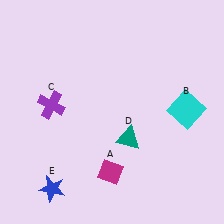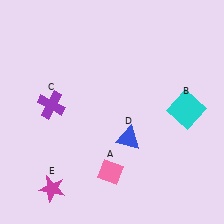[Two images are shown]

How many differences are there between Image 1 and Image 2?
There are 3 differences between the two images.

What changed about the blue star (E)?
In Image 1, E is blue. In Image 2, it changed to magenta.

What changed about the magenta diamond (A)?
In Image 1, A is magenta. In Image 2, it changed to pink.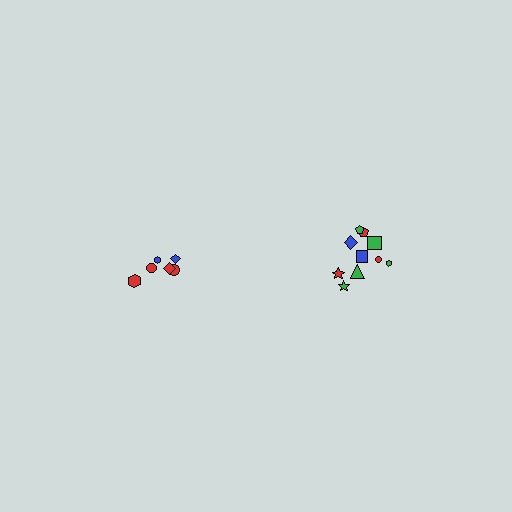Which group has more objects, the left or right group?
The right group.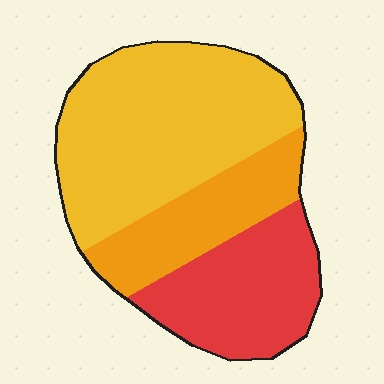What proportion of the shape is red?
Red takes up about one quarter (1/4) of the shape.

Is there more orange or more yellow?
Yellow.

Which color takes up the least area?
Orange, at roughly 20%.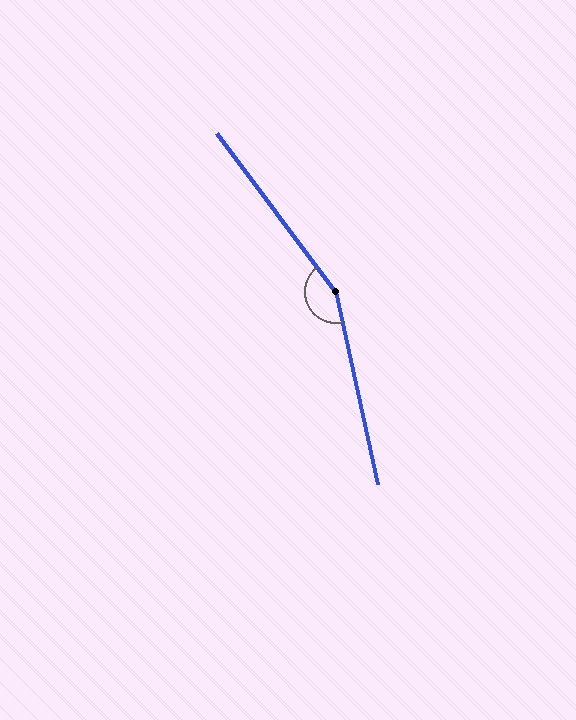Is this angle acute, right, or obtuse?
It is obtuse.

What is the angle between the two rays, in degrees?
Approximately 155 degrees.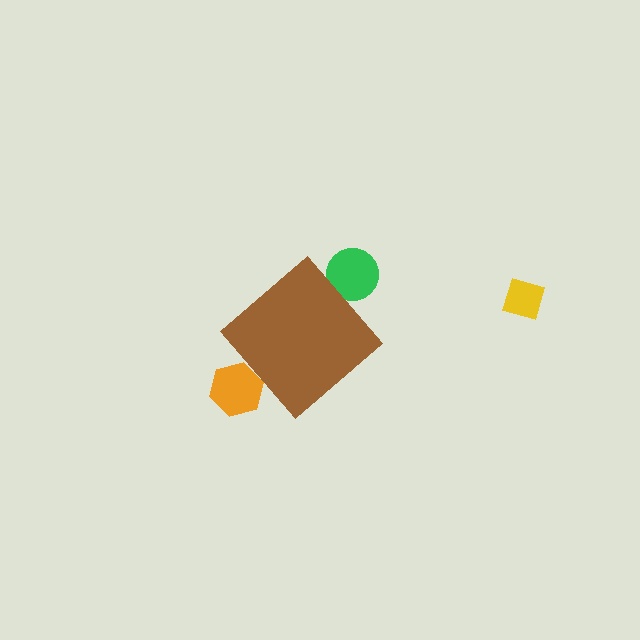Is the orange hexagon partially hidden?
Yes, the orange hexagon is partially hidden behind the brown diamond.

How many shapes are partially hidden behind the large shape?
2 shapes are partially hidden.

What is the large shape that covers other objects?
A brown diamond.